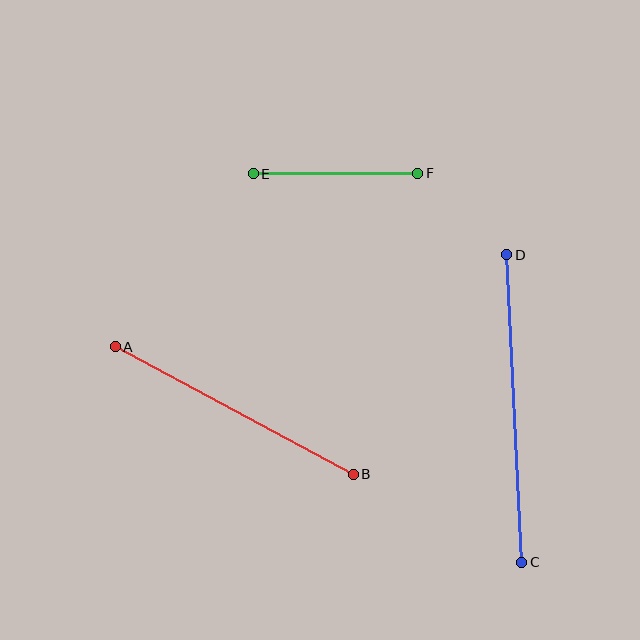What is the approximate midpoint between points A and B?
The midpoint is at approximately (234, 410) pixels.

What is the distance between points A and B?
The distance is approximately 270 pixels.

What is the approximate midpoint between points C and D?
The midpoint is at approximately (514, 409) pixels.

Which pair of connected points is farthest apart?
Points C and D are farthest apart.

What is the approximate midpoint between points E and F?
The midpoint is at approximately (336, 174) pixels.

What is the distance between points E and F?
The distance is approximately 165 pixels.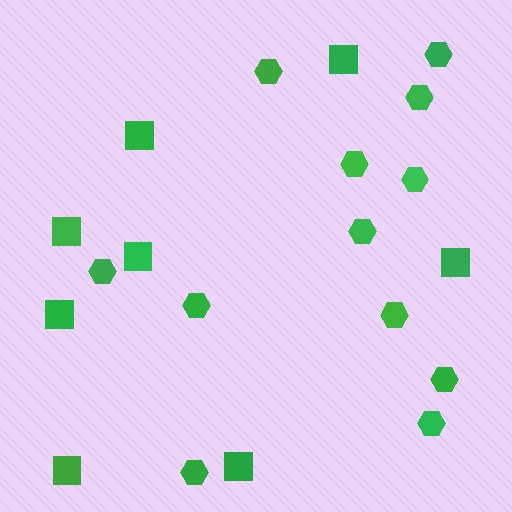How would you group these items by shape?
There are 2 groups: one group of hexagons (12) and one group of squares (8).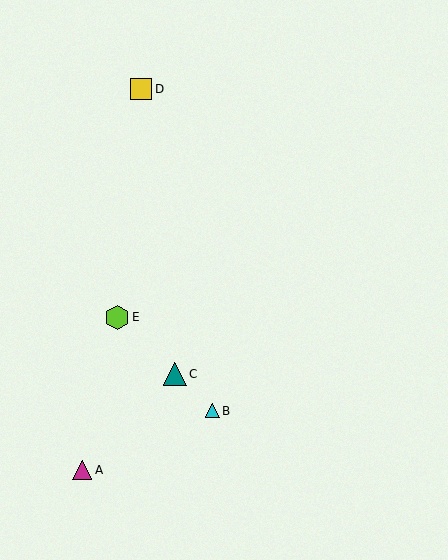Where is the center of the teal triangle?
The center of the teal triangle is at (175, 374).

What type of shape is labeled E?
Shape E is a lime hexagon.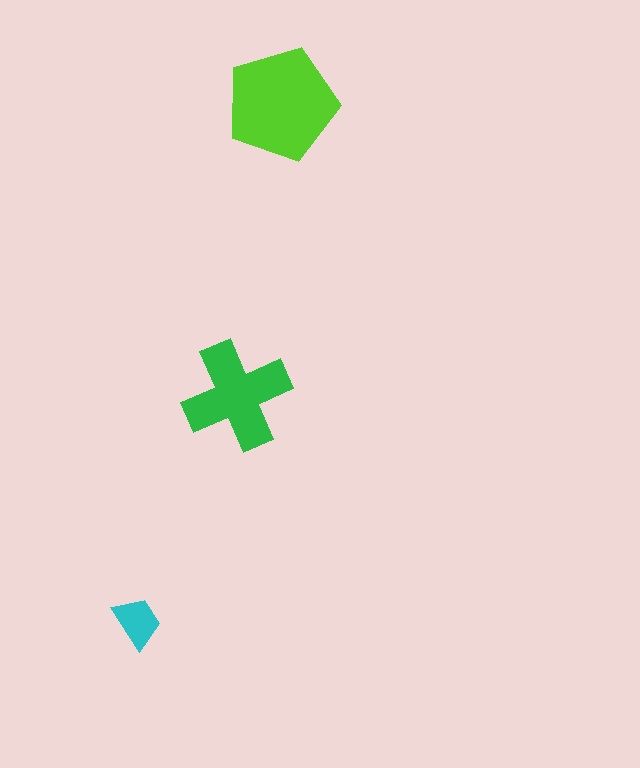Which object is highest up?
The lime pentagon is topmost.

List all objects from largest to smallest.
The lime pentagon, the green cross, the cyan trapezoid.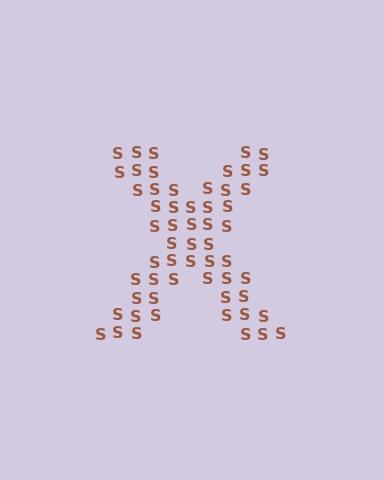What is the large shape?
The large shape is the letter X.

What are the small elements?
The small elements are letter S's.